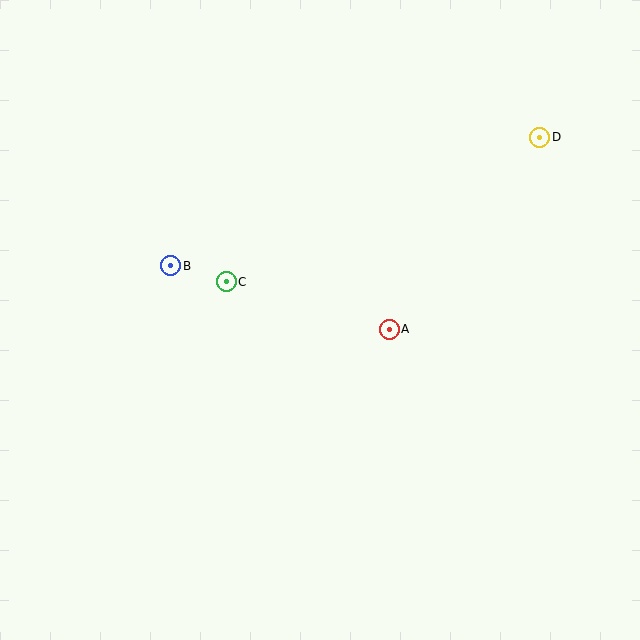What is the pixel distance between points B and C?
The distance between B and C is 57 pixels.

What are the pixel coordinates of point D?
Point D is at (540, 137).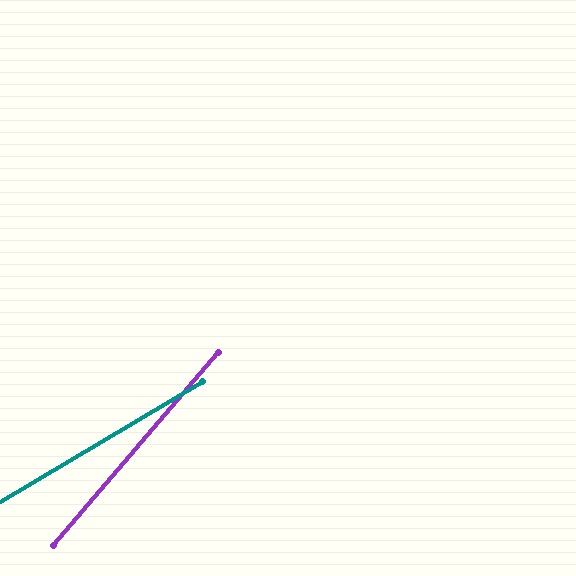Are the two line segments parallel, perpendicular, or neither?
Neither parallel nor perpendicular — they differ by about 19°.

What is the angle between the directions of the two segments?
Approximately 19 degrees.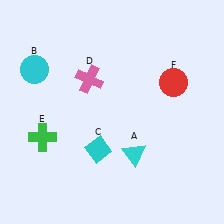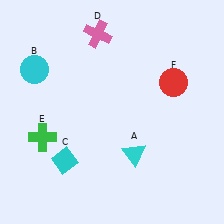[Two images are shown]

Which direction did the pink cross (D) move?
The pink cross (D) moved up.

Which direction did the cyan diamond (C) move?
The cyan diamond (C) moved left.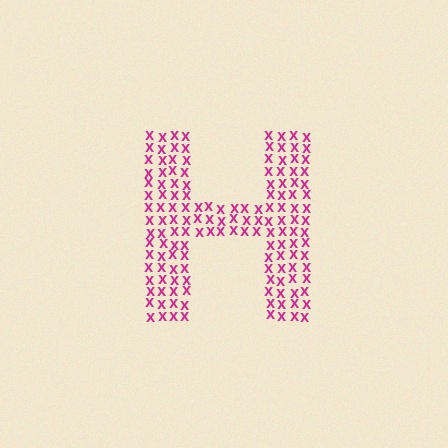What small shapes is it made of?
It is made of small letter X's.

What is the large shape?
The large shape is the letter H.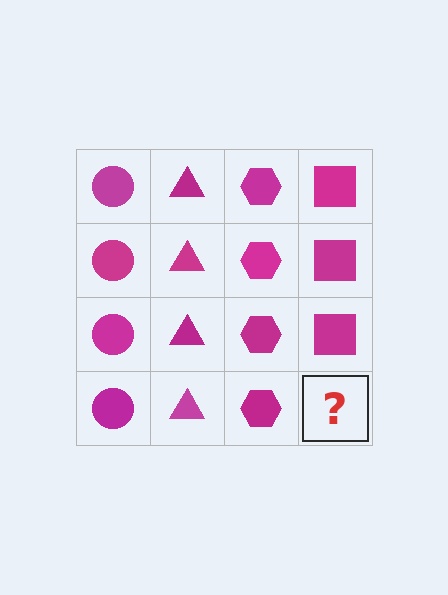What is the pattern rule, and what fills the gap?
The rule is that each column has a consistent shape. The gap should be filled with a magenta square.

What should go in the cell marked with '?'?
The missing cell should contain a magenta square.